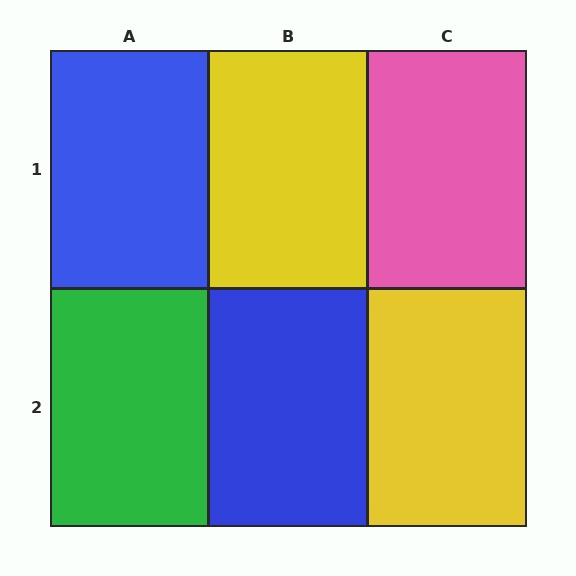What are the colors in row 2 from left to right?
Green, blue, yellow.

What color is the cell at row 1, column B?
Yellow.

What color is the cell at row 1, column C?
Pink.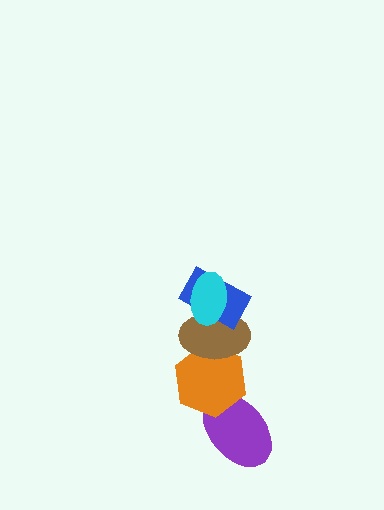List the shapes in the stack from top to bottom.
From top to bottom: the cyan ellipse, the blue rectangle, the brown ellipse, the orange hexagon, the purple ellipse.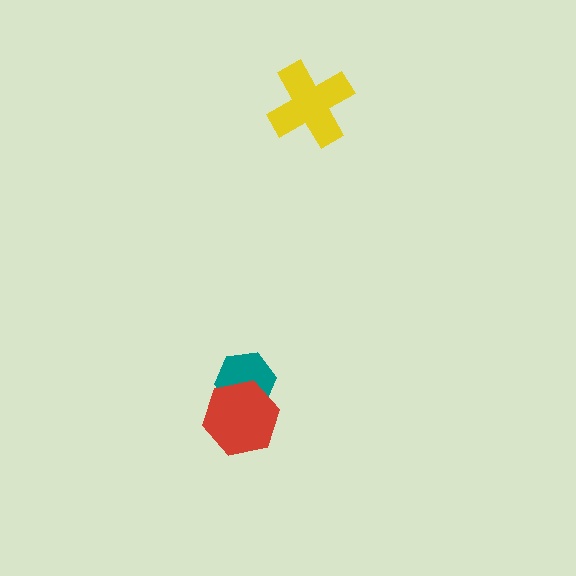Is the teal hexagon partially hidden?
Yes, it is partially covered by another shape.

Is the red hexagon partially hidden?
No, no other shape covers it.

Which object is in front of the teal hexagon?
The red hexagon is in front of the teal hexagon.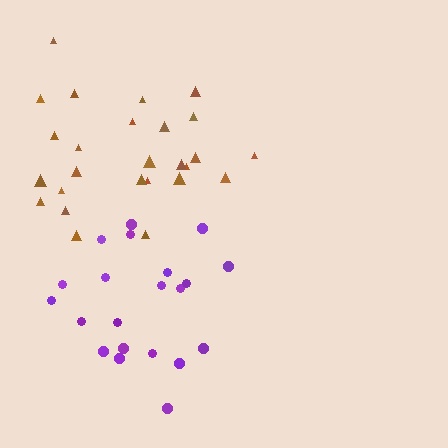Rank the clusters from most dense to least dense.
purple, brown.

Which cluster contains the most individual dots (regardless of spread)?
Brown (26).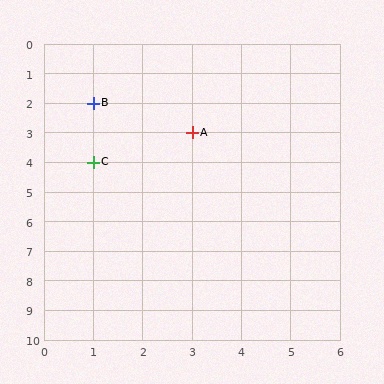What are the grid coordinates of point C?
Point C is at grid coordinates (1, 4).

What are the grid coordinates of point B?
Point B is at grid coordinates (1, 2).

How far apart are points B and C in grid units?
Points B and C are 2 rows apart.